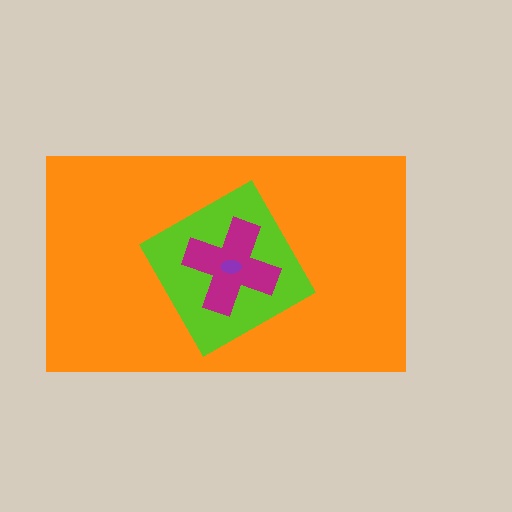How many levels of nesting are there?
4.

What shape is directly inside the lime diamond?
The magenta cross.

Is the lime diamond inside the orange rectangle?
Yes.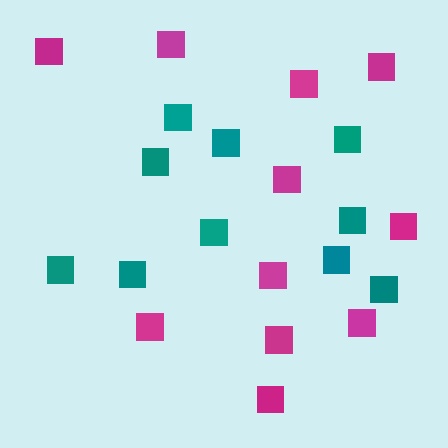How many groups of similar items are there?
There are 2 groups: one group of magenta squares (11) and one group of teal squares (10).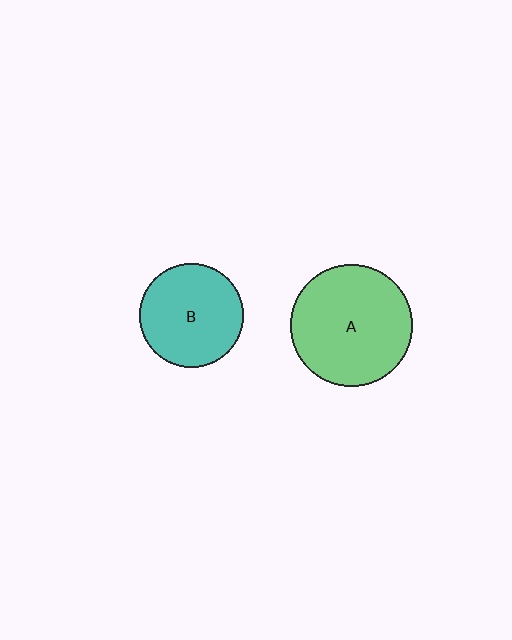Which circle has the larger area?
Circle A (green).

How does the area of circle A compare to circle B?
Approximately 1.4 times.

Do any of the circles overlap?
No, none of the circles overlap.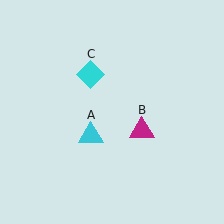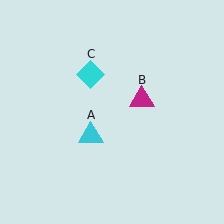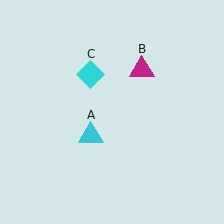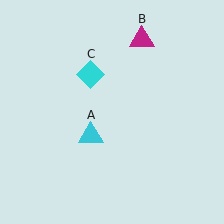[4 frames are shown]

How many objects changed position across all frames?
1 object changed position: magenta triangle (object B).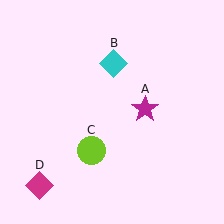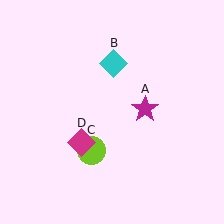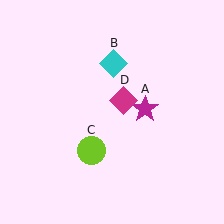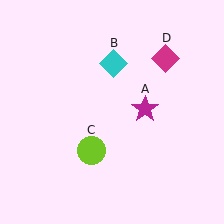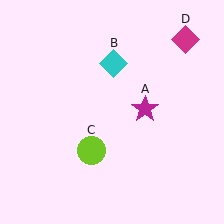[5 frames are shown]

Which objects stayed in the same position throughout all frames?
Magenta star (object A) and cyan diamond (object B) and lime circle (object C) remained stationary.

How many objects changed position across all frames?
1 object changed position: magenta diamond (object D).